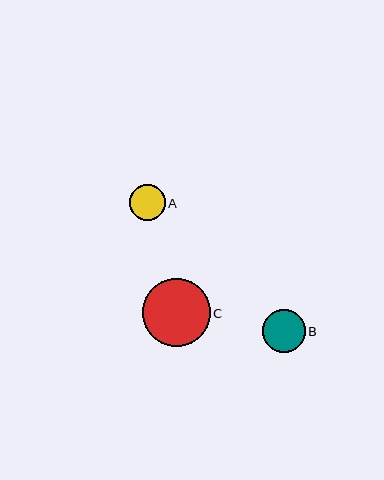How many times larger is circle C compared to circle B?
Circle C is approximately 1.6 times the size of circle B.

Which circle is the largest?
Circle C is the largest with a size of approximately 68 pixels.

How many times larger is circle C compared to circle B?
Circle C is approximately 1.6 times the size of circle B.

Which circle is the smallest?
Circle A is the smallest with a size of approximately 35 pixels.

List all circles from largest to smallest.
From largest to smallest: C, B, A.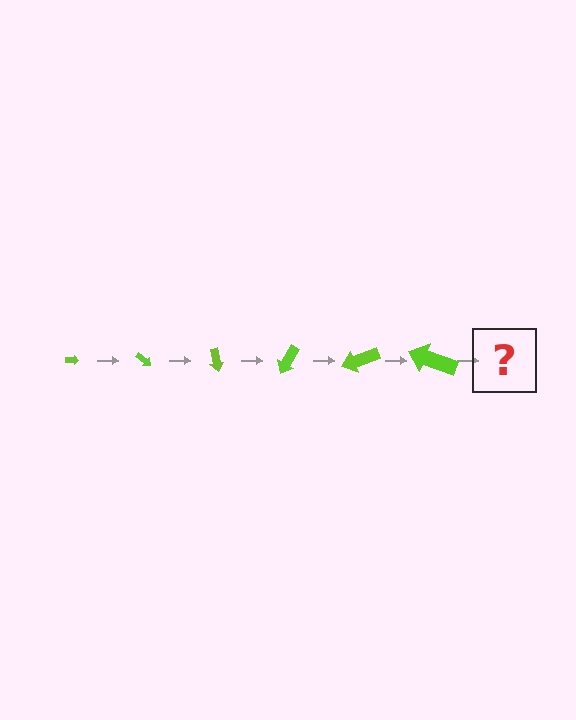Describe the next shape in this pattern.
It should be an arrow, larger than the previous one and rotated 240 degrees from the start.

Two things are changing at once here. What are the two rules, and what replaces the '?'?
The two rules are that the arrow grows larger each step and it rotates 40 degrees each step. The '?' should be an arrow, larger than the previous one and rotated 240 degrees from the start.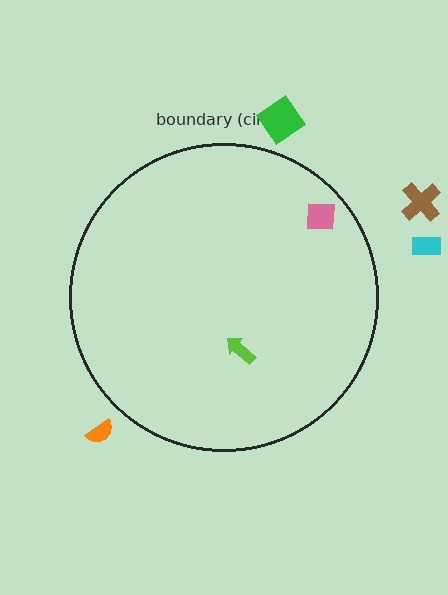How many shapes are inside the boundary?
2 inside, 4 outside.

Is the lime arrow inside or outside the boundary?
Inside.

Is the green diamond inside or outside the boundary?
Outside.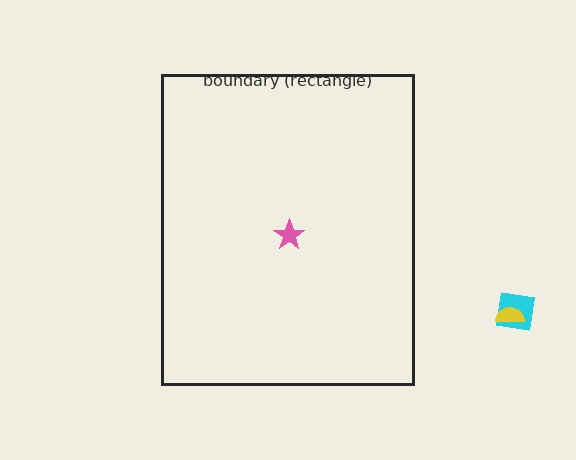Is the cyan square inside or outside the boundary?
Outside.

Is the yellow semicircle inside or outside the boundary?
Outside.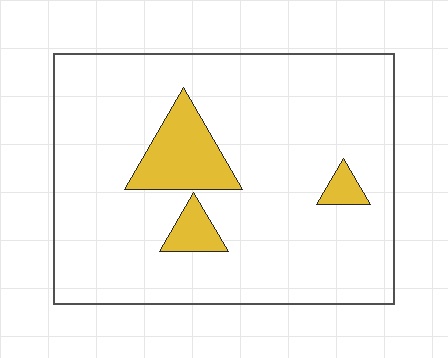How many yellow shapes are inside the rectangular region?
3.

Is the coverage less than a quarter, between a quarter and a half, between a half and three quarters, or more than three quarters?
Less than a quarter.